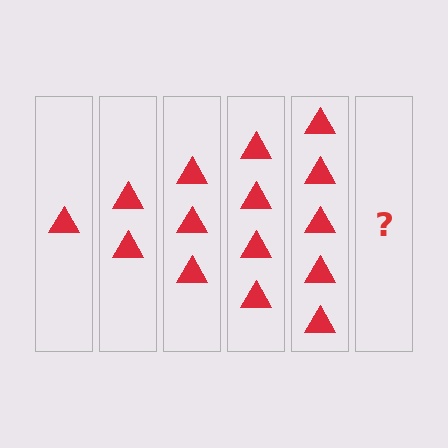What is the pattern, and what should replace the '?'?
The pattern is that each step adds one more triangle. The '?' should be 6 triangles.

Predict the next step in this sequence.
The next step is 6 triangles.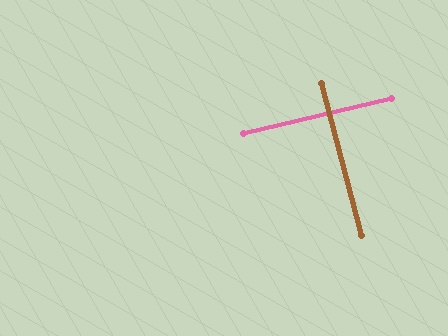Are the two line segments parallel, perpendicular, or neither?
Perpendicular — they meet at approximately 89°.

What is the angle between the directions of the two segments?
Approximately 89 degrees.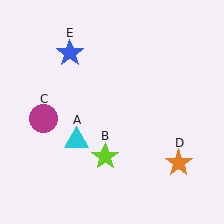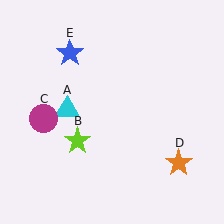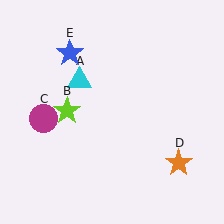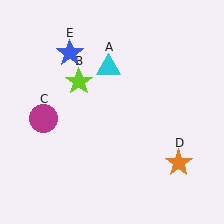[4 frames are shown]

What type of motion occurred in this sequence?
The cyan triangle (object A), lime star (object B) rotated clockwise around the center of the scene.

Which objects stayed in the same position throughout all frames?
Magenta circle (object C) and orange star (object D) and blue star (object E) remained stationary.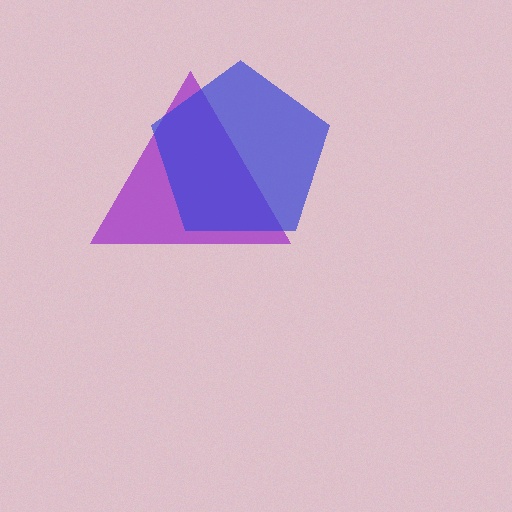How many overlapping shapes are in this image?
There are 2 overlapping shapes in the image.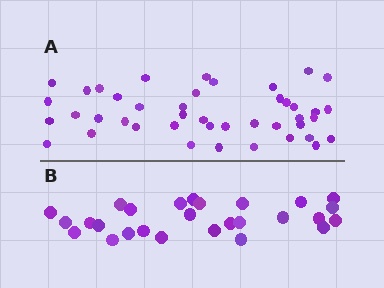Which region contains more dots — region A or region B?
Region A (the top region) has more dots.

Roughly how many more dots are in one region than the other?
Region A has approximately 15 more dots than region B.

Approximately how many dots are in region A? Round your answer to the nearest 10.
About 40 dots. (The exact count is 43, which rounds to 40.)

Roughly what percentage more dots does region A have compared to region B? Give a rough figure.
About 60% more.